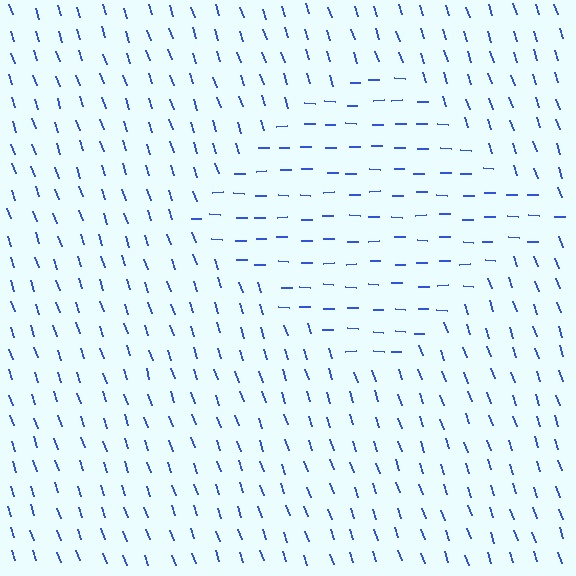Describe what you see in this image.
The image is filled with small blue line segments. A diamond region in the image has lines oriented differently from the surrounding lines, creating a visible texture boundary.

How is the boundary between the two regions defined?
The boundary is defined purely by a change in line orientation (approximately 70 degrees difference). All lines are the same color and thickness.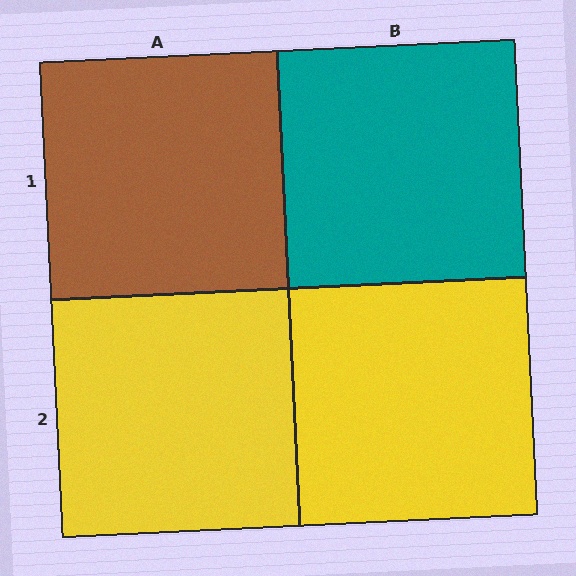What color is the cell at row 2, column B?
Yellow.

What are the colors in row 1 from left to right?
Brown, teal.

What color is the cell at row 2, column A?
Yellow.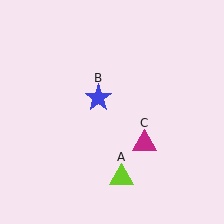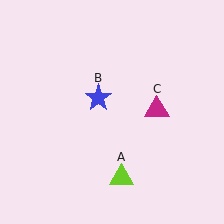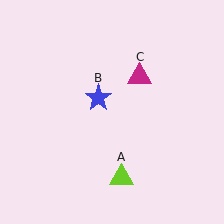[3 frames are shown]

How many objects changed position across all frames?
1 object changed position: magenta triangle (object C).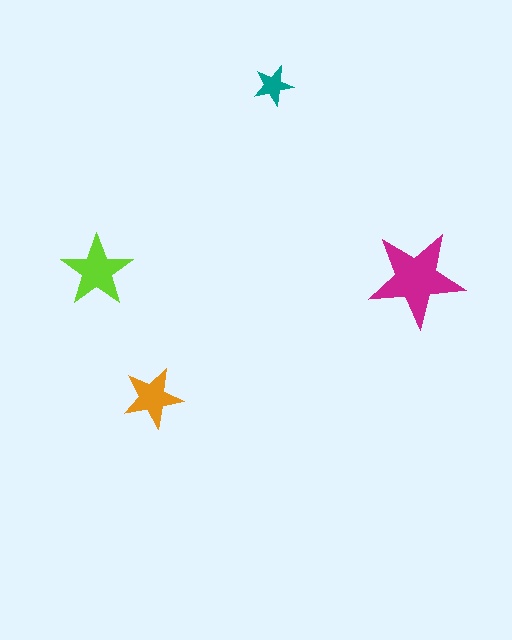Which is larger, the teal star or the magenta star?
The magenta one.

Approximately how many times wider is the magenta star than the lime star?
About 1.5 times wider.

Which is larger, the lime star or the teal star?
The lime one.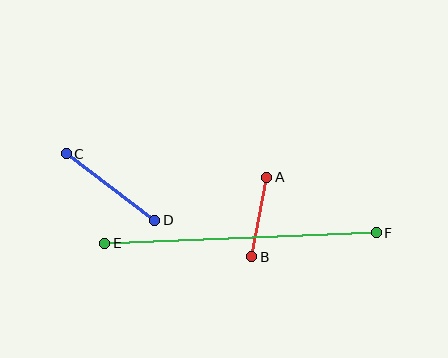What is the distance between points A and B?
The distance is approximately 81 pixels.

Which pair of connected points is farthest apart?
Points E and F are farthest apart.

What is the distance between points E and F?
The distance is approximately 272 pixels.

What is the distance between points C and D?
The distance is approximately 110 pixels.